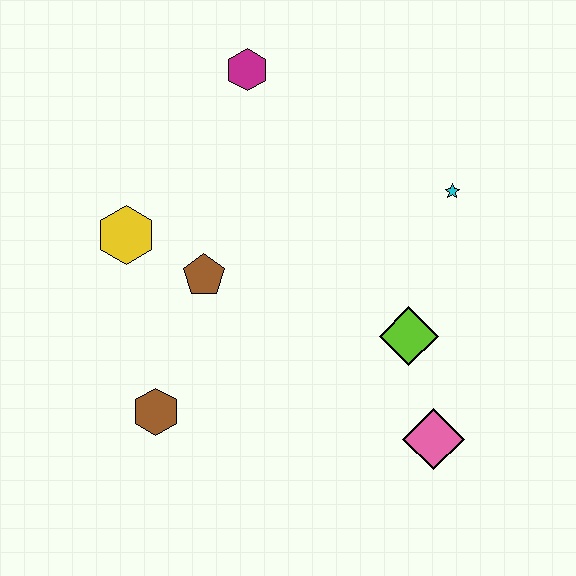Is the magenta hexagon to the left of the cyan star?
Yes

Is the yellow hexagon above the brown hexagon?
Yes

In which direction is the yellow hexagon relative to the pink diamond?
The yellow hexagon is to the left of the pink diamond.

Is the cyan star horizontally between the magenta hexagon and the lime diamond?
No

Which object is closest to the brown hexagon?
The brown pentagon is closest to the brown hexagon.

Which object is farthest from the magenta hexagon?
The pink diamond is farthest from the magenta hexagon.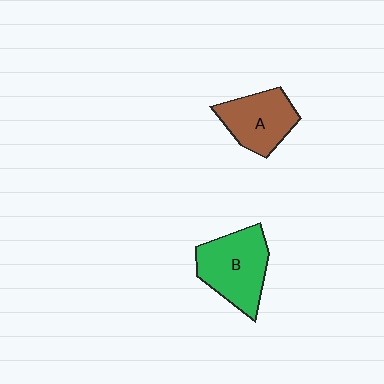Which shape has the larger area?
Shape B (green).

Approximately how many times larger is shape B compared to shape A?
Approximately 1.2 times.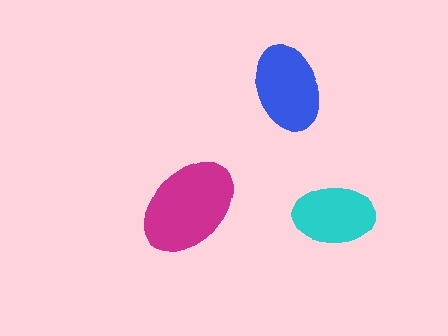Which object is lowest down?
The cyan ellipse is bottommost.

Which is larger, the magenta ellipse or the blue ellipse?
The magenta one.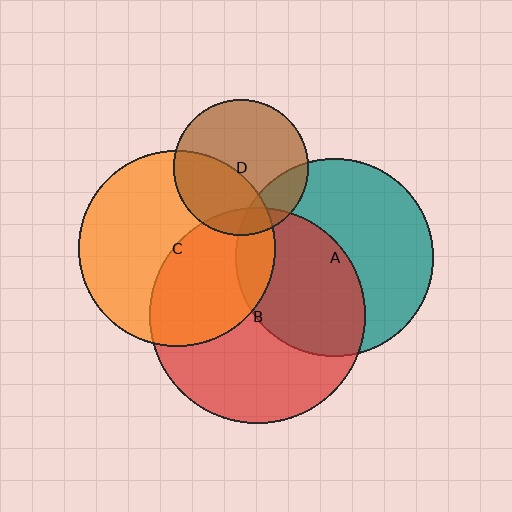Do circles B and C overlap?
Yes.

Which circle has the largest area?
Circle B (red).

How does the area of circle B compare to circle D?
Approximately 2.5 times.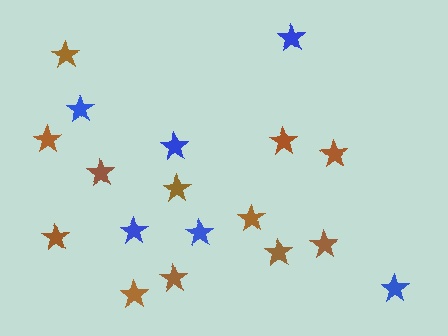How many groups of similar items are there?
There are 2 groups: one group of blue stars (6) and one group of brown stars (12).